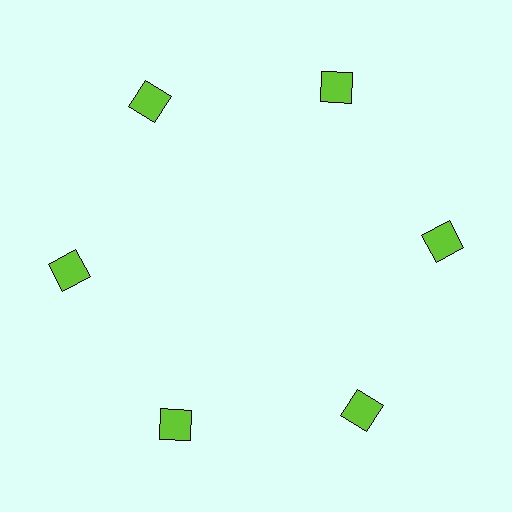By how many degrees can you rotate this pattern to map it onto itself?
The pattern maps onto itself every 60 degrees of rotation.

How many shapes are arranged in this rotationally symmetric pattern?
There are 6 shapes, arranged in 6 groups of 1.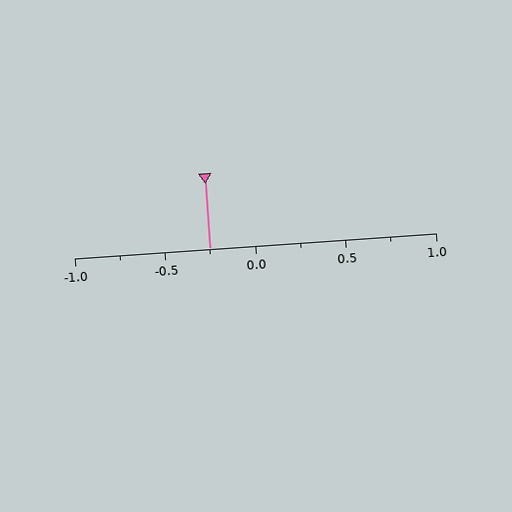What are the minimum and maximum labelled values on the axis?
The axis runs from -1.0 to 1.0.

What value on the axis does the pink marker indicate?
The marker indicates approximately -0.25.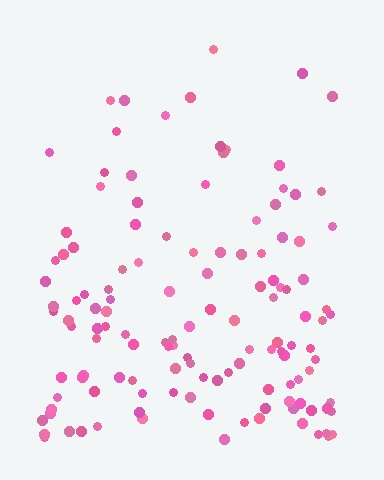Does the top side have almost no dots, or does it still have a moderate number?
Still a moderate number, just noticeably fewer than the bottom.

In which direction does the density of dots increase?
From top to bottom, with the bottom side densest.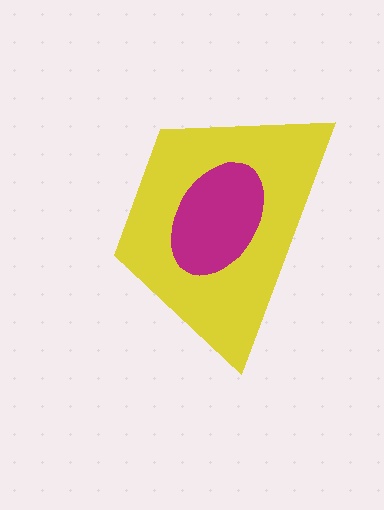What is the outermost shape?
The yellow trapezoid.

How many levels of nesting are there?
2.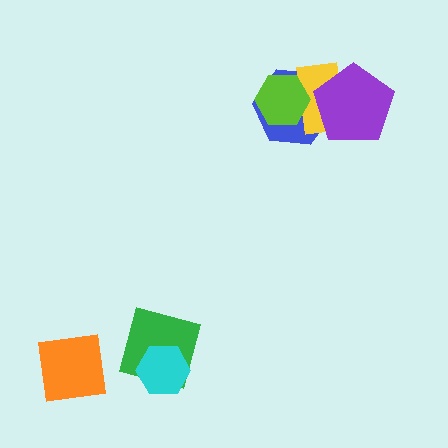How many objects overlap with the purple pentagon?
2 objects overlap with the purple pentagon.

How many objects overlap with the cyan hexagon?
1 object overlaps with the cyan hexagon.